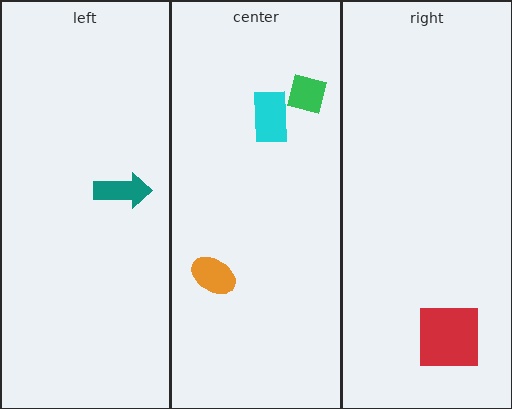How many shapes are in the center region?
3.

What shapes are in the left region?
The teal arrow.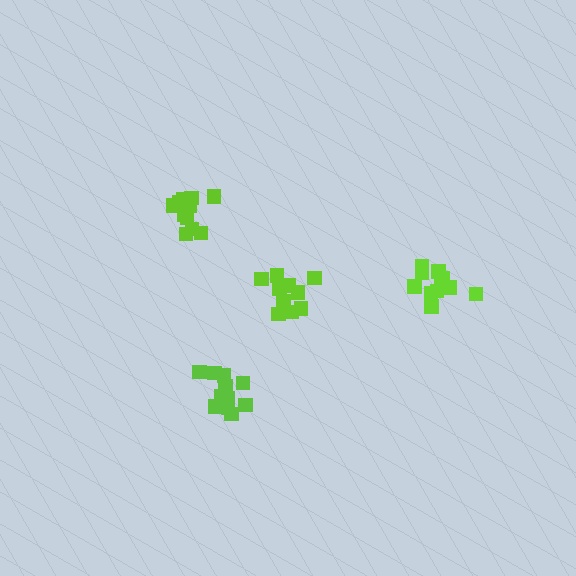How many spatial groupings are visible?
There are 4 spatial groupings.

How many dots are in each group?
Group 1: 11 dots, Group 2: 11 dots, Group 3: 11 dots, Group 4: 11 dots (44 total).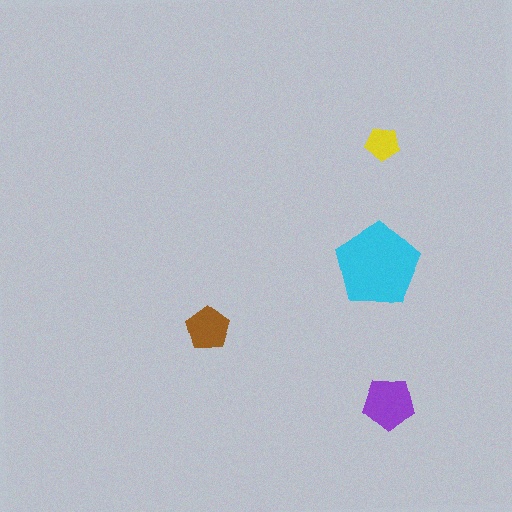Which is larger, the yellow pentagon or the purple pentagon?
The purple one.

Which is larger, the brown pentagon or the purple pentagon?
The purple one.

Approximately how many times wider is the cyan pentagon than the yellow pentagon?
About 2.5 times wider.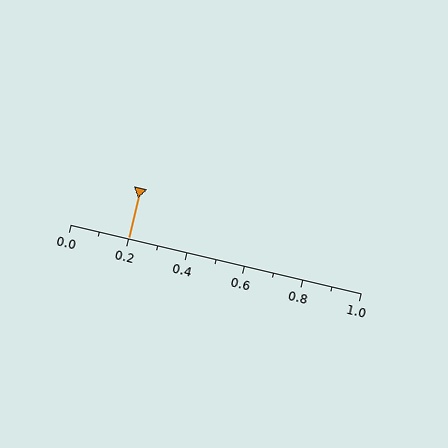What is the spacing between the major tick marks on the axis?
The major ticks are spaced 0.2 apart.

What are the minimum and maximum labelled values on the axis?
The axis runs from 0.0 to 1.0.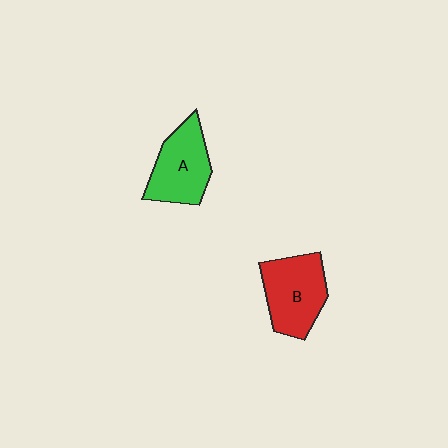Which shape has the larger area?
Shape B (red).